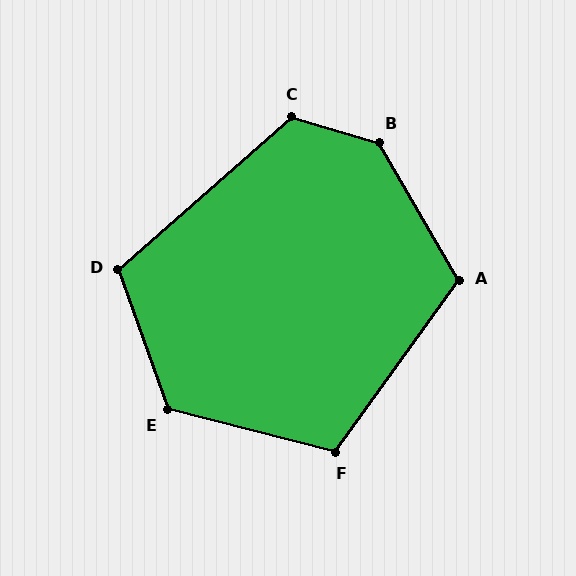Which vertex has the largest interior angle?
B, at approximately 137 degrees.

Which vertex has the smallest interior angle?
F, at approximately 111 degrees.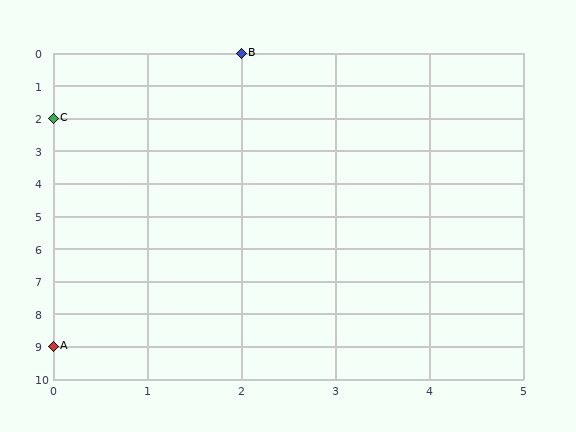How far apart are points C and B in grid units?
Points C and B are 2 columns and 2 rows apart (about 2.8 grid units diagonally).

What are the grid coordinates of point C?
Point C is at grid coordinates (0, 2).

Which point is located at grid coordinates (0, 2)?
Point C is at (0, 2).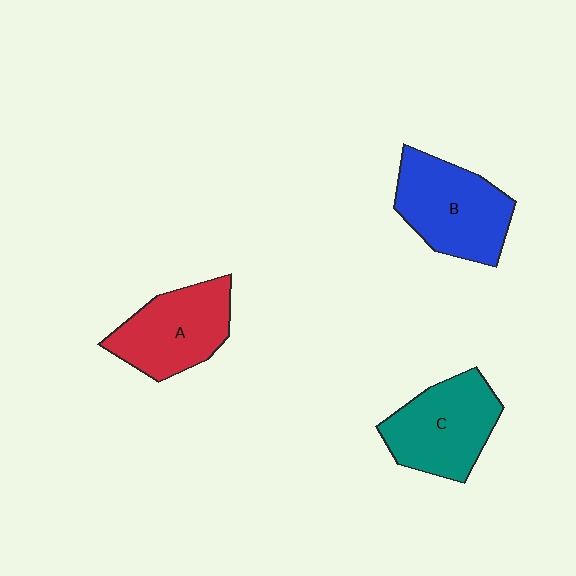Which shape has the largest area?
Shape B (blue).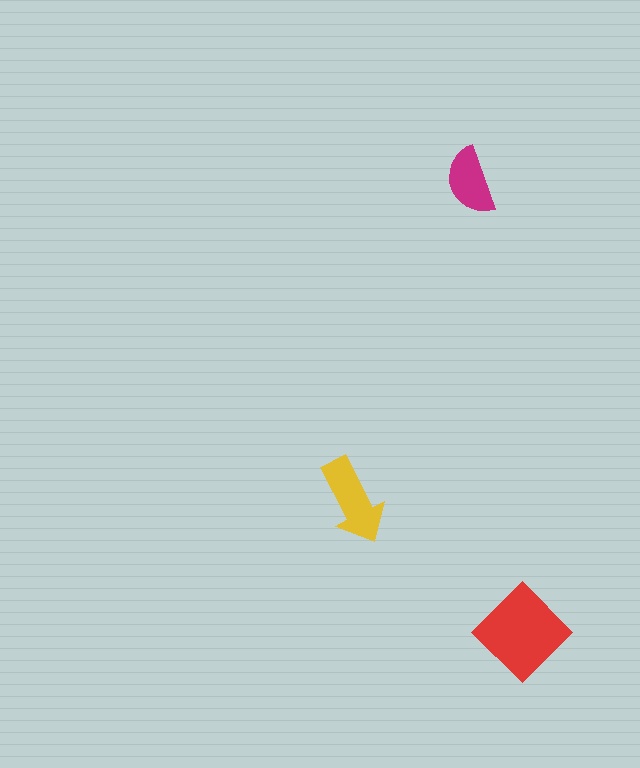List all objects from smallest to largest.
The magenta semicircle, the yellow arrow, the red diamond.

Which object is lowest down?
The red diamond is bottommost.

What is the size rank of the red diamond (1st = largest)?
1st.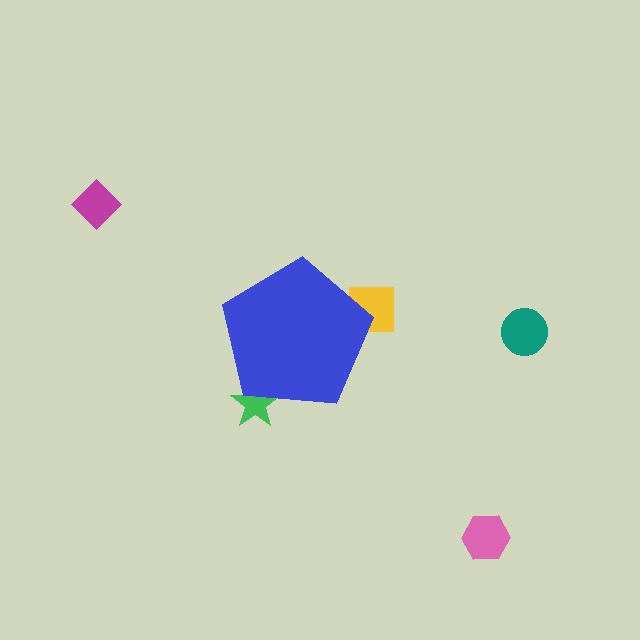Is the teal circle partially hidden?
No, the teal circle is fully visible.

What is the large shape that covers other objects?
A blue pentagon.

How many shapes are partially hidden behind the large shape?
2 shapes are partially hidden.